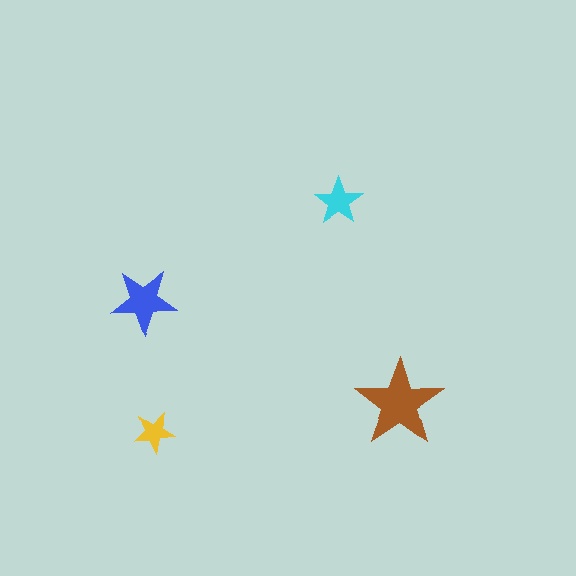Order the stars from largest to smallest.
the brown one, the blue one, the cyan one, the yellow one.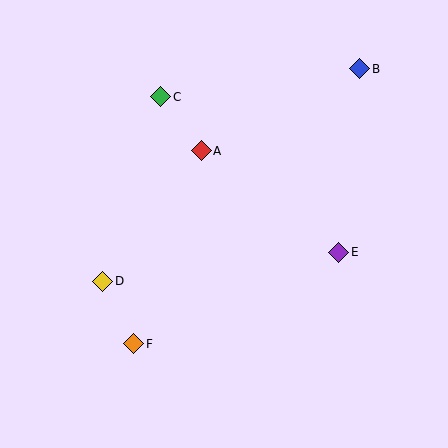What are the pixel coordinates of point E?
Point E is at (339, 252).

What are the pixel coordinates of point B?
Point B is at (360, 69).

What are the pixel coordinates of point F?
Point F is at (134, 344).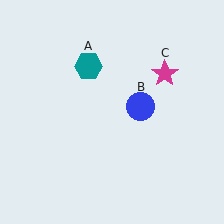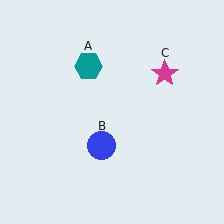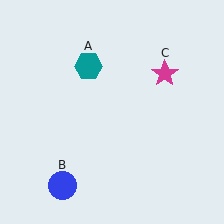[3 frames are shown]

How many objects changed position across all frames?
1 object changed position: blue circle (object B).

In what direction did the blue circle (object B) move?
The blue circle (object B) moved down and to the left.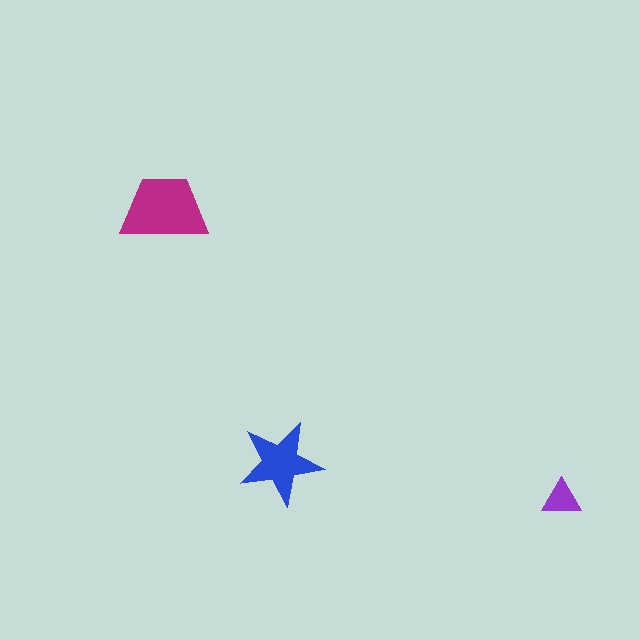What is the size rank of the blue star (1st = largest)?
2nd.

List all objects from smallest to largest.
The purple triangle, the blue star, the magenta trapezoid.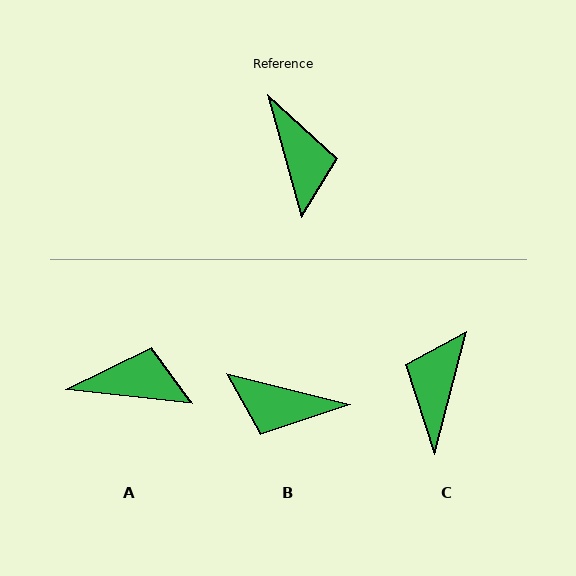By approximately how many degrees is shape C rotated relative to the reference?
Approximately 150 degrees counter-clockwise.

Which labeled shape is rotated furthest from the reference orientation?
C, about 150 degrees away.